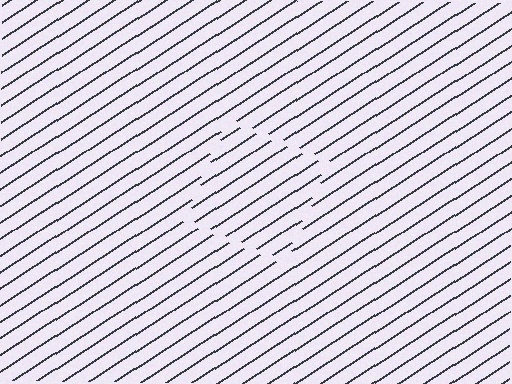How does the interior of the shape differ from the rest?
The interior of the shape contains the same grating, shifted by half a period — the contour is defined by the phase discontinuity where line-ends from the inner and outer gratings abut.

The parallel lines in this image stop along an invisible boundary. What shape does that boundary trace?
An illusory square. The interior of the shape contains the same grating, shifted by half a period — the contour is defined by the phase discontinuity where line-ends from the inner and outer gratings abut.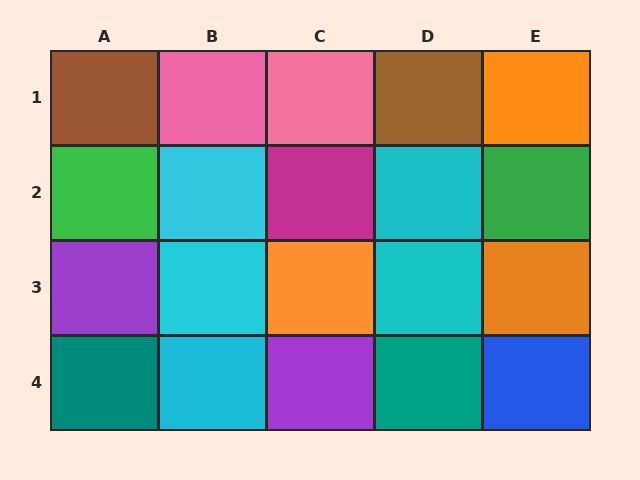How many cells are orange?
3 cells are orange.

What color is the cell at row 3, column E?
Orange.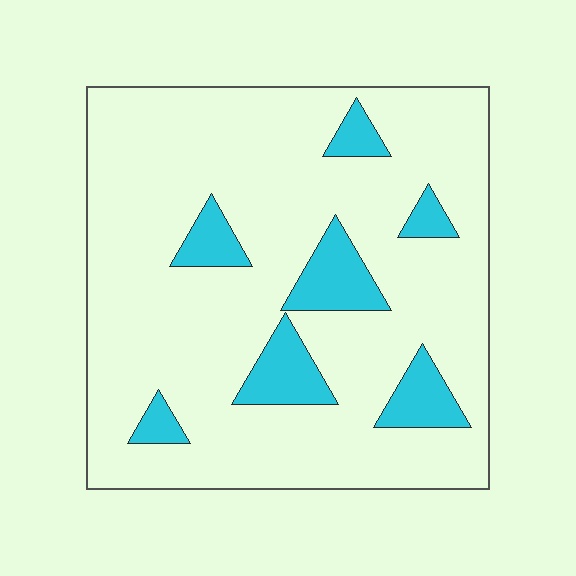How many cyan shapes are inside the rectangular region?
7.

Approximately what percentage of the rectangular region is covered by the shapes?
Approximately 15%.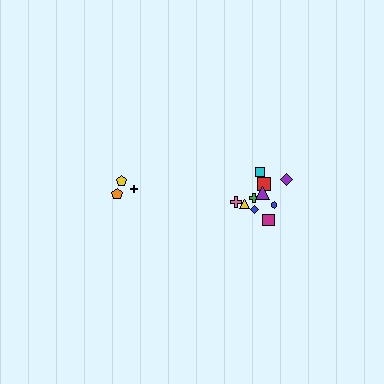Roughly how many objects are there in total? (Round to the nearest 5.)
Roughly 15 objects in total.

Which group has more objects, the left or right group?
The right group.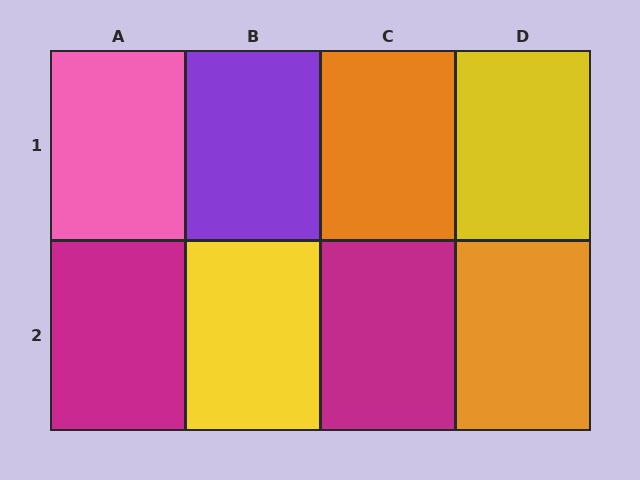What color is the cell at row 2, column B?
Yellow.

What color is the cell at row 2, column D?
Orange.